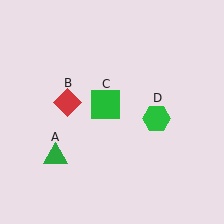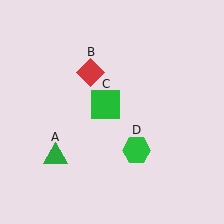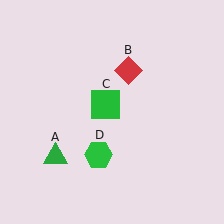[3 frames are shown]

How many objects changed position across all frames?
2 objects changed position: red diamond (object B), green hexagon (object D).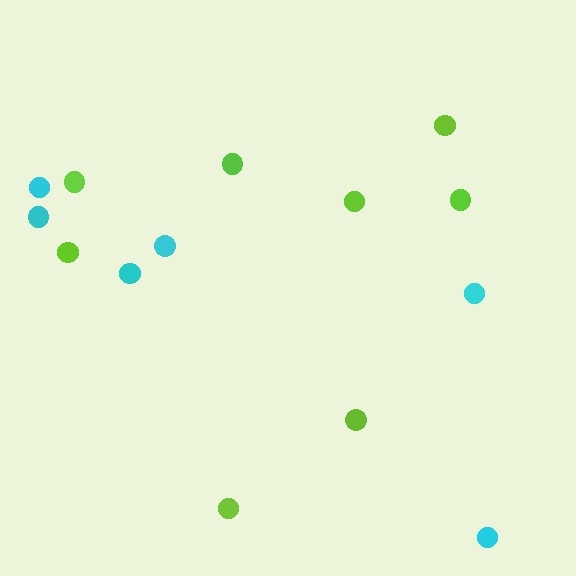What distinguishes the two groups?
There are 2 groups: one group of lime circles (8) and one group of cyan circles (6).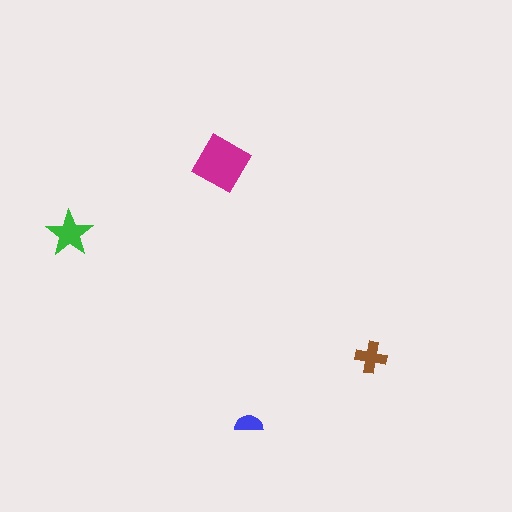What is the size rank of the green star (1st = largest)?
2nd.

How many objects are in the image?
There are 4 objects in the image.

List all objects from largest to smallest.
The magenta diamond, the green star, the brown cross, the blue semicircle.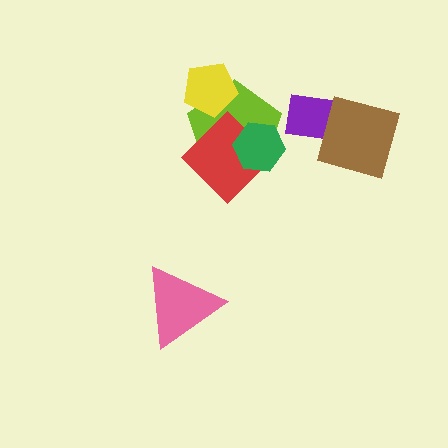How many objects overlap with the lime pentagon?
3 objects overlap with the lime pentagon.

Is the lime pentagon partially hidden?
Yes, it is partially covered by another shape.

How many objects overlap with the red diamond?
2 objects overlap with the red diamond.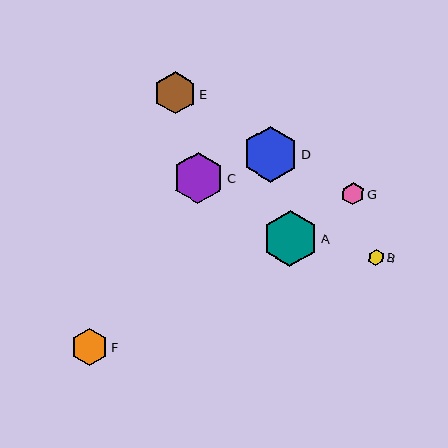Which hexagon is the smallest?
Hexagon B is the smallest with a size of approximately 15 pixels.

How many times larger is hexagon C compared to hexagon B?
Hexagon C is approximately 3.3 times the size of hexagon B.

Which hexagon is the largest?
Hexagon A is the largest with a size of approximately 56 pixels.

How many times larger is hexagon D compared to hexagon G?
Hexagon D is approximately 2.5 times the size of hexagon G.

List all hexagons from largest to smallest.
From largest to smallest: A, D, C, E, F, G, B.